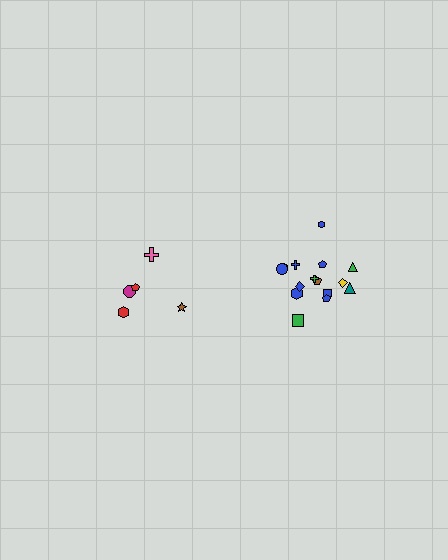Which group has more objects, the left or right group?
The right group.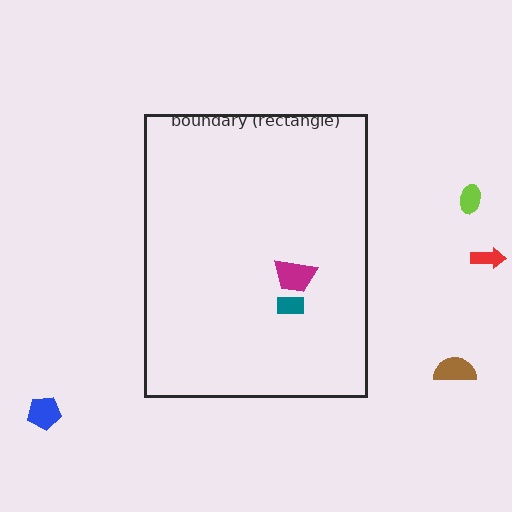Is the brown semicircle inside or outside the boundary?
Outside.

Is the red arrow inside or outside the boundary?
Outside.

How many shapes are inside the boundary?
2 inside, 4 outside.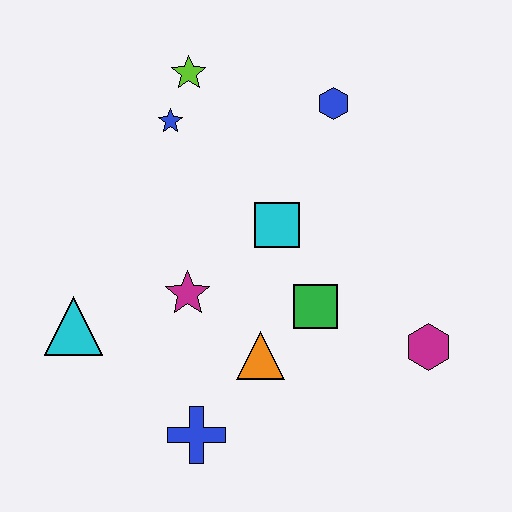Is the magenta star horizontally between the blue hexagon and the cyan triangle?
Yes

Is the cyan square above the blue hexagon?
No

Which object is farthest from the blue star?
The magenta hexagon is farthest from the blue star.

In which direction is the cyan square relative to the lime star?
The cyan square is below the lime star.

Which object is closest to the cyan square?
The green square is closest to the cyan square.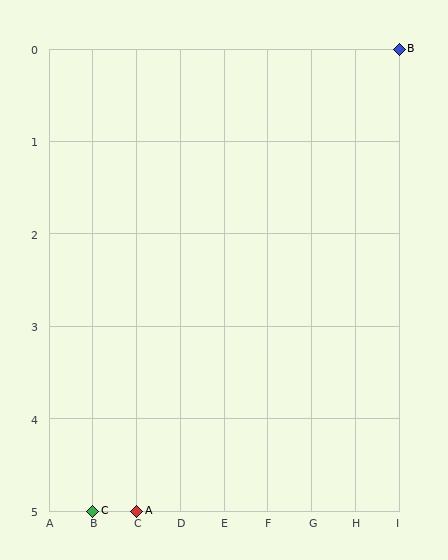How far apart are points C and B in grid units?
Points C and B are 7 columns and 5 rows apart (about 8.6 grid units diagonally).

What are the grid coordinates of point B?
Point B is at grid coordinates (I, 0).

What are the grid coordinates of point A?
Point A is at grid coordinates (C, 5).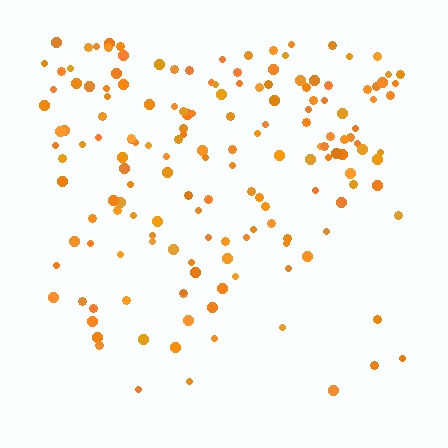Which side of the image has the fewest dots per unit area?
The bottom.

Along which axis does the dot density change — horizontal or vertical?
Vertical.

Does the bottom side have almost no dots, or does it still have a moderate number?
Still a moderate number, just noticeably fewer than the top.